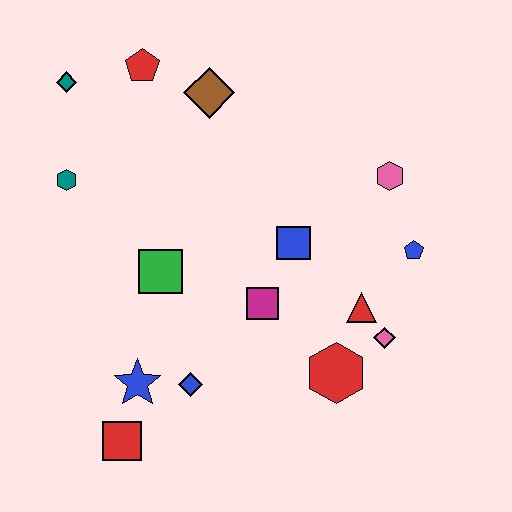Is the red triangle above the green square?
No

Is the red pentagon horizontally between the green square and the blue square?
No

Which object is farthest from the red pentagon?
The red square is farthest from the red pentagon.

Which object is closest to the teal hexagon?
The teal diamond is closest to the teal hexagon.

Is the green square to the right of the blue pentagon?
No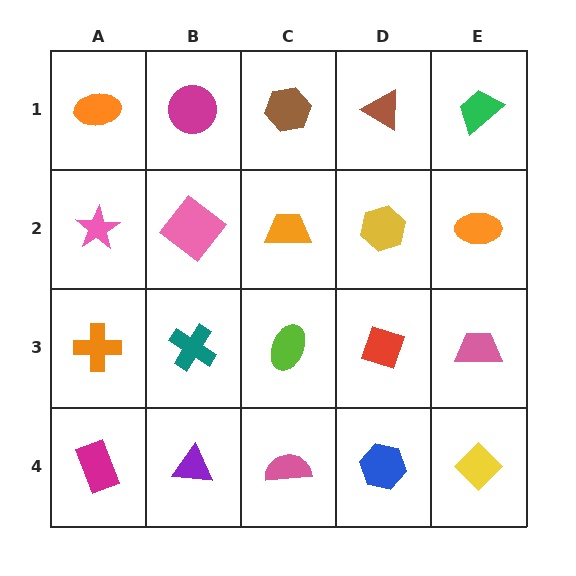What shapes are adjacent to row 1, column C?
An orange trapezoid (row 2, column C), a magenta circle (row 1, column B), a brown triangle (row 1, column D).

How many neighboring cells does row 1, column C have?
3.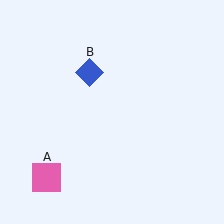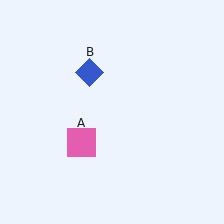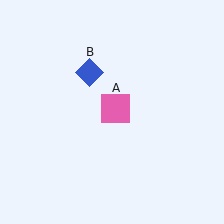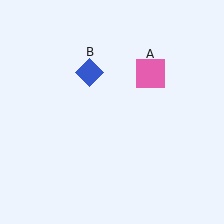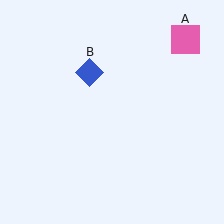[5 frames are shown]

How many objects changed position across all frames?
1 object changed position: pink square (object A).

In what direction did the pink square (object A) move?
The pink square (object A) moved up and to the right.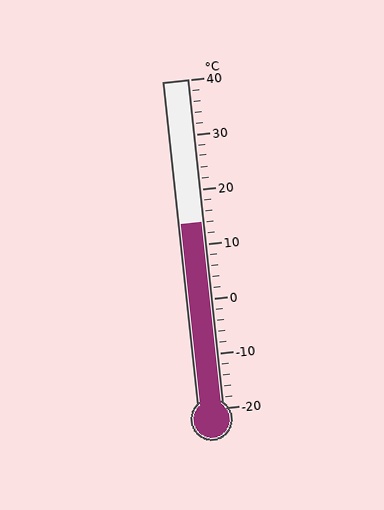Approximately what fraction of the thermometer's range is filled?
The thermometer is filled to approximately 55% of its range.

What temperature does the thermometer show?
The thermometer shows approximately 14°C.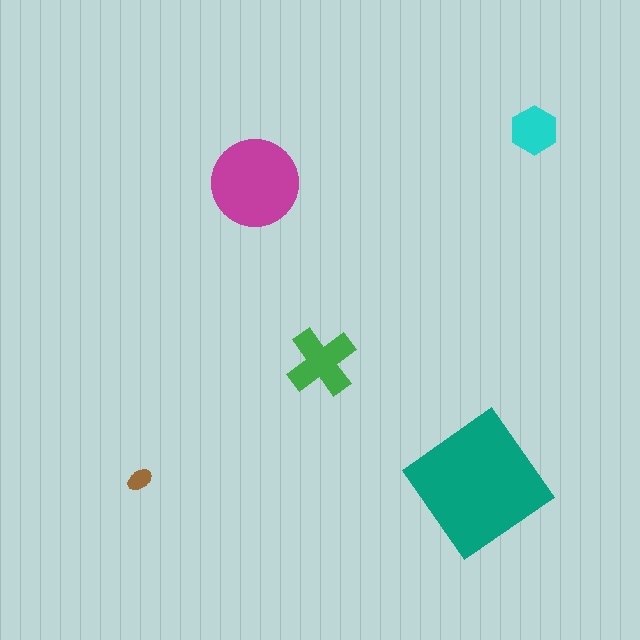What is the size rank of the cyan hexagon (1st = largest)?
4th.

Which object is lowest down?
The teal diamond is bottommost.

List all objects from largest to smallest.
The teal diamond, the magenta circle, the green cross, the cyan hexagon, the brown ellipse.